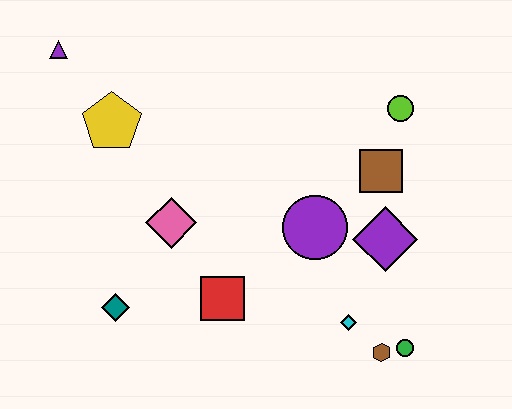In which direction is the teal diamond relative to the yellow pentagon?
The teal diamond is below the yellow pentagon.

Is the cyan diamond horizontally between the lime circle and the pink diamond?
Yes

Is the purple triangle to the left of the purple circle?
Yes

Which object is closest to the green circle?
The brown hexagon is closest to the green circle.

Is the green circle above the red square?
No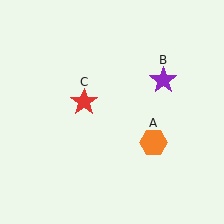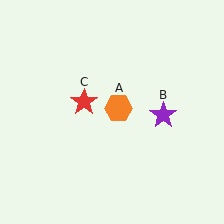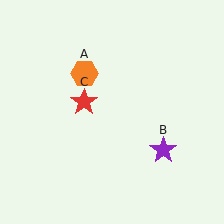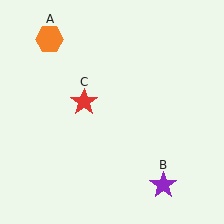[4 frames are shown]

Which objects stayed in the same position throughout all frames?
Red star (object C) remained stationary.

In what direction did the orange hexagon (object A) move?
The orange hexagon (object A) moved up and to the left.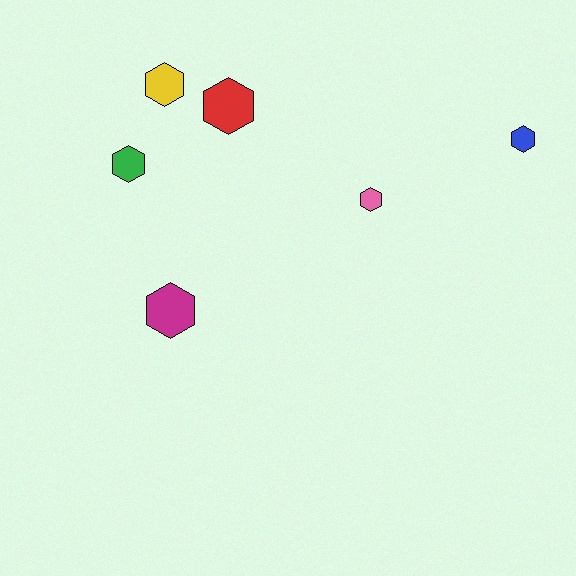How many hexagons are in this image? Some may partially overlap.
There are 6 hexagons.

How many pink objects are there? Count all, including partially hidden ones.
There is 1 pink object.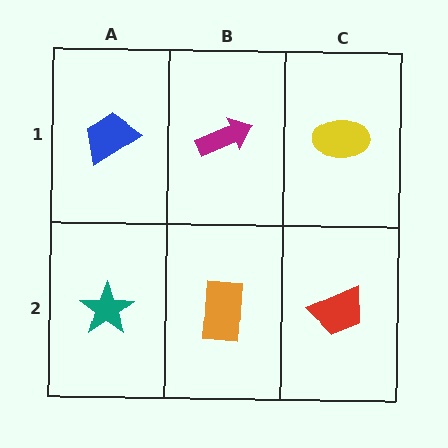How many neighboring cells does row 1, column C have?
2.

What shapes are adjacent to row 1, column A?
A teal star (row 2, column A), a magenta arrow (row 1, column B).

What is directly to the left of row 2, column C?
An orange rectangle.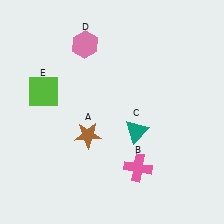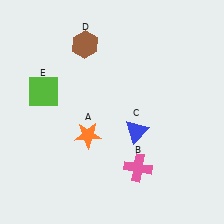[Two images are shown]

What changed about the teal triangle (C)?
In Image 1, C is teal. In Image 2, it changed to blue.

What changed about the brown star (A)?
In Image 1, A is brown. In Image 2, it changed to orange.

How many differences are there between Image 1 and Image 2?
There are 3 differences between the two images.